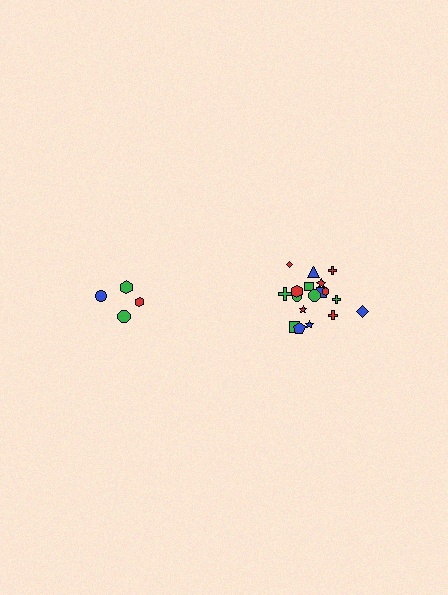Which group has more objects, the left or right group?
The right group.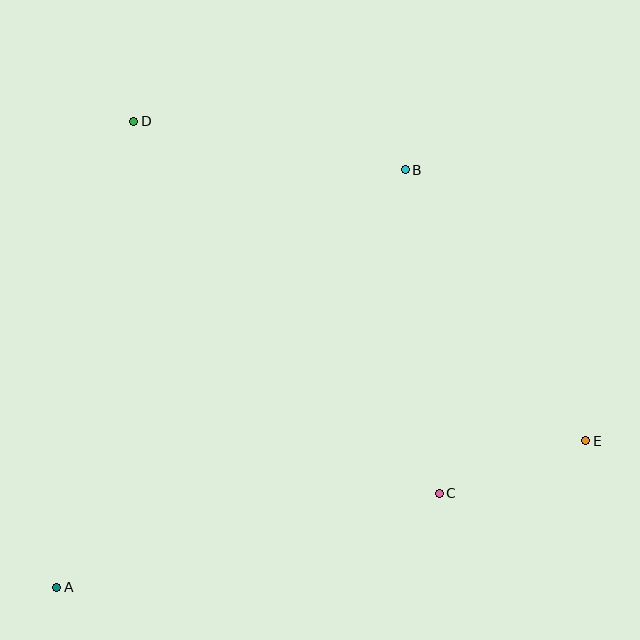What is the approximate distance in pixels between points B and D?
The distance between B and D is approximately 276 pixels.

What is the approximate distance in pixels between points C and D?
The distance between C and D is approximately 482 pixels.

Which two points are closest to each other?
Points C and E are closest to each other.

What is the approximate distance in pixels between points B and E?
The distance between B and E is approximately 326 pixels.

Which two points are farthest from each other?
Points D and E are farthest from each other.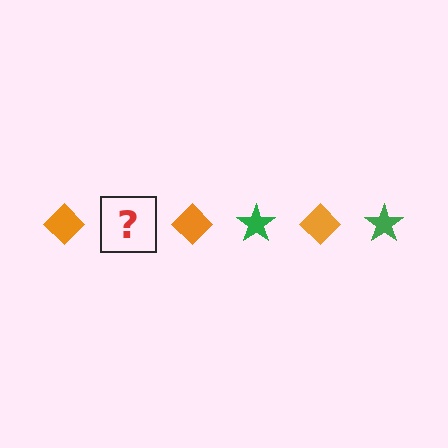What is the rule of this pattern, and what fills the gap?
The rule is that the pattern alternates between orange diamond and green star. The gap should be filled with a green star.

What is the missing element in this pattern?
The missing element is a green star.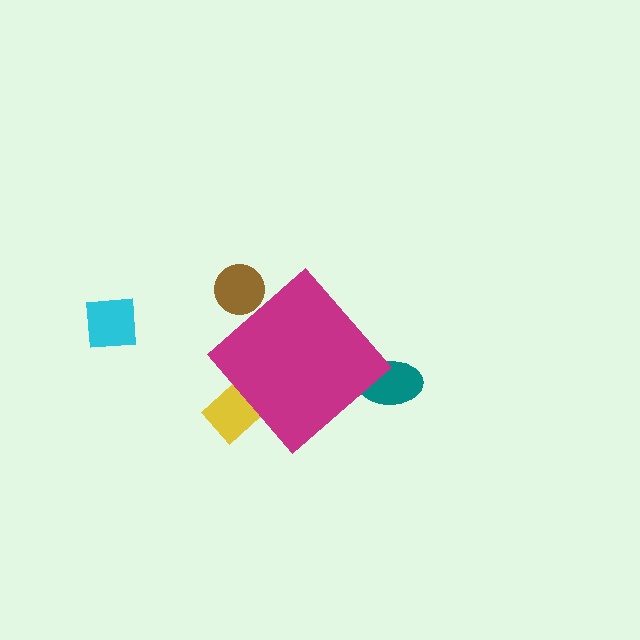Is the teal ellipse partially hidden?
Yes, the teal ellipse is partially hidden behind the magenta diamond.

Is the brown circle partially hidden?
Yes, the brown circle is partially hidden behind the magenta diamond.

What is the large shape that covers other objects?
A magenta diamond.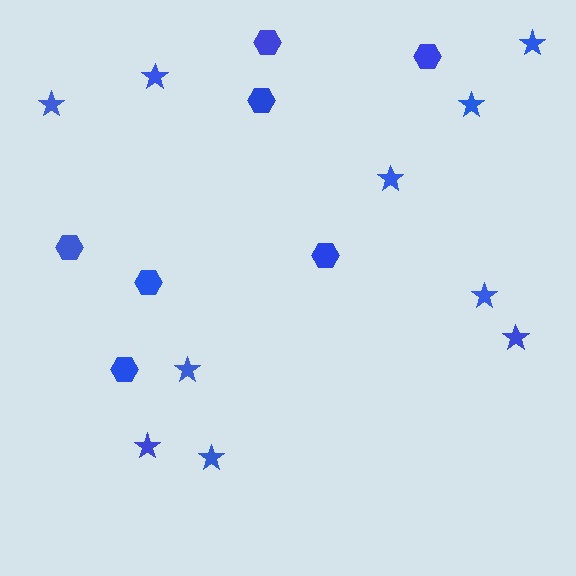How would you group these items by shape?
There are 2 groups: one group of hexagons (7) and one group of stars (10).